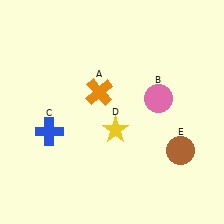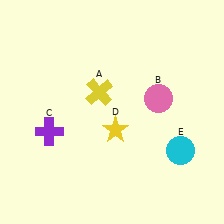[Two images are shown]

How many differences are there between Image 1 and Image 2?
There are 3 differences between the two images.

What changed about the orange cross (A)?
In Image 1, A is orange. In Image 2, it changed to yellow.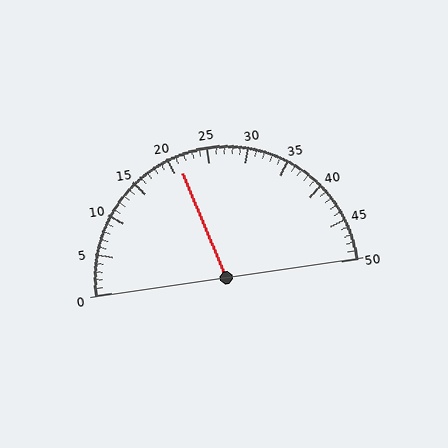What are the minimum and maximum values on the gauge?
The gauge ranges from 0 to 50.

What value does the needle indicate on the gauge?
The needle indicates approximately 21.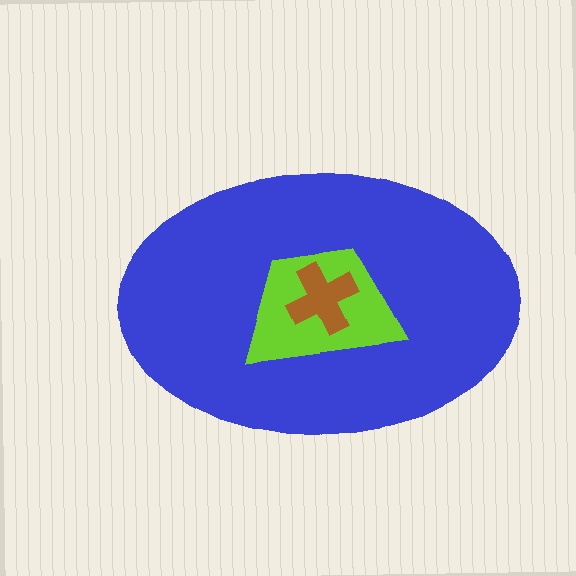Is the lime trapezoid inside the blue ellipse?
Yes.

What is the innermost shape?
The brown cross.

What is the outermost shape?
The blue ellipse.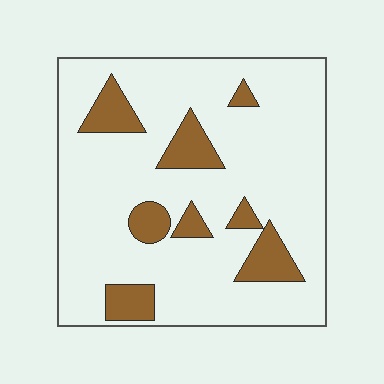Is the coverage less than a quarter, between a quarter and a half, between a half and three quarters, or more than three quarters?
Less than a quarter.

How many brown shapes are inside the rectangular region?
8.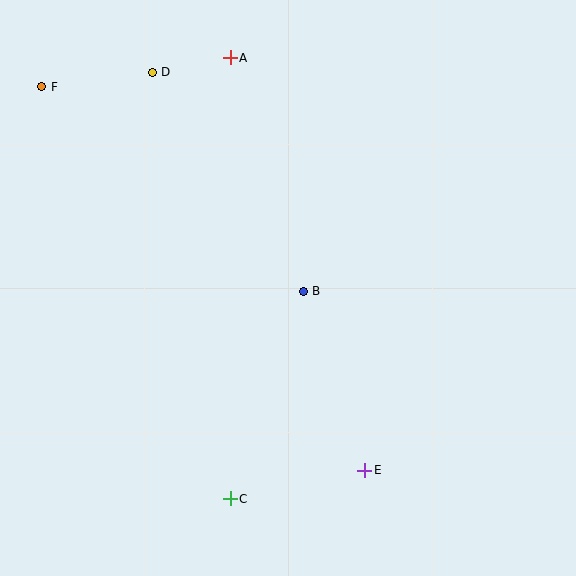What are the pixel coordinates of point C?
Point C is at (230, 499).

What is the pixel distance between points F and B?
The distance between F and B is 332 pixels.